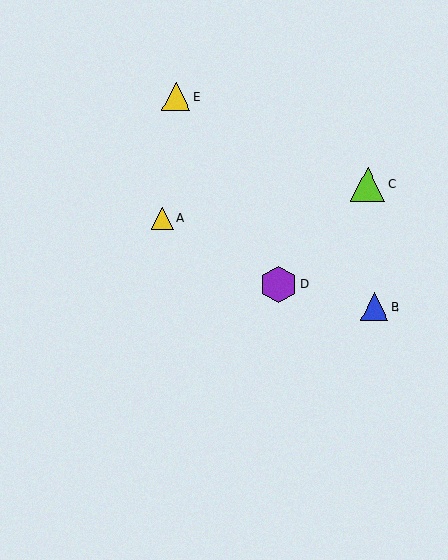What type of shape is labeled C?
Shape C is a lime triangle.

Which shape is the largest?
The purple hexagon (labeled D) is the largest.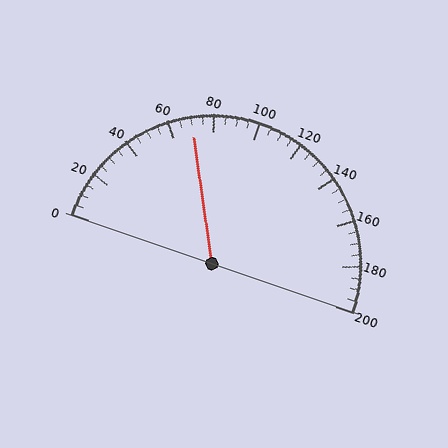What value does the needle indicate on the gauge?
The needle indicates approximately 70.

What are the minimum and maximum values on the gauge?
The gauge ranges from 0 to 200.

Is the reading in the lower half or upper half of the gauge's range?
The reading is in the lower half of the range (0 to 200).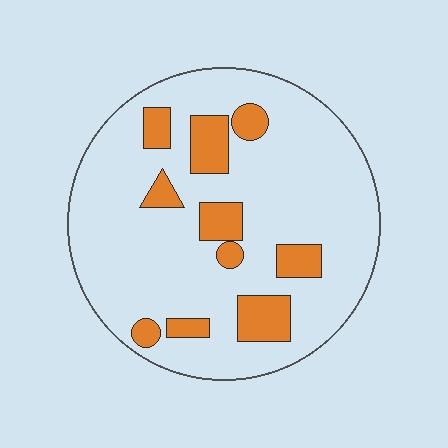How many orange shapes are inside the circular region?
10.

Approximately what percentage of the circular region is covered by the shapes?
Approximately 20%.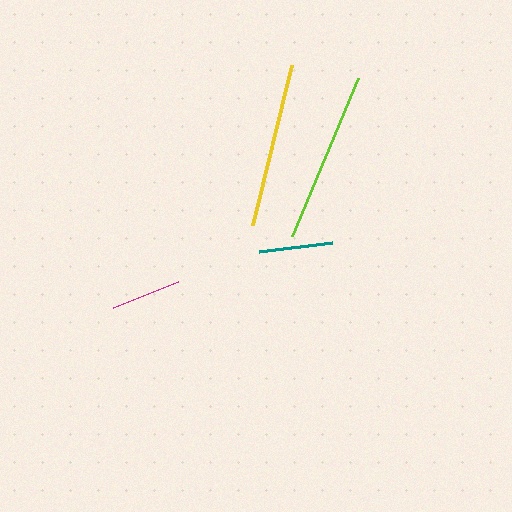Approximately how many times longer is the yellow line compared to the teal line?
The yellow line is approximately 2.2 times the length of the teal line.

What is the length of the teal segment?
The teal segment is approximately 73 pixels long.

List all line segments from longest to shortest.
From longest to shortest: lime, yellow, teal, magenta.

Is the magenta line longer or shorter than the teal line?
The teal line is longer than the magenta line.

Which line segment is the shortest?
The magenta line is the shortest at approximately 70 pixels.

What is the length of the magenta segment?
The magenta segment is approximately 70 pixels long.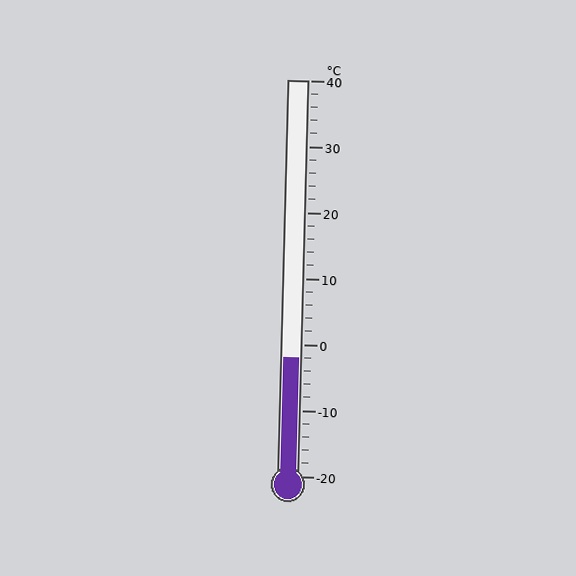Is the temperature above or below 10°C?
The temperature is below 10°C.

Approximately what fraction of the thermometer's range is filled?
The thermometer is filled to approximately 30% of its range.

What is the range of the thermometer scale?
The thermometer scale ranges from -20°C to 40°C.